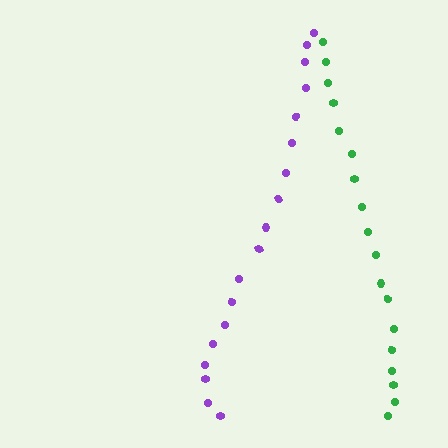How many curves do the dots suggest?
There are 2 distinct paths.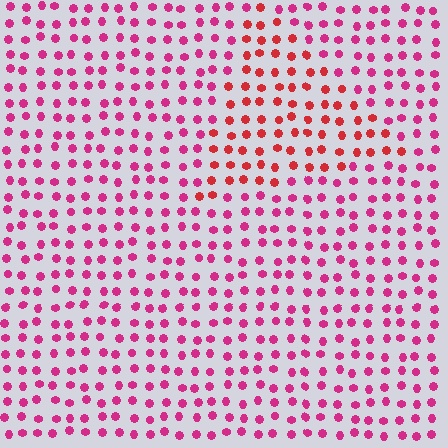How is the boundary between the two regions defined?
The boundary is defined purely by a slight shift in hue (about 30 degrees). Spacing, size, and orientation are identical on both sides.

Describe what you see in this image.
The image is filled with small magenta elements in a uniform arrangement. A triangle-shaped region is visible where the elements are tinted to a slightly different hue, forming a subtle color boundary.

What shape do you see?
I see a triangle.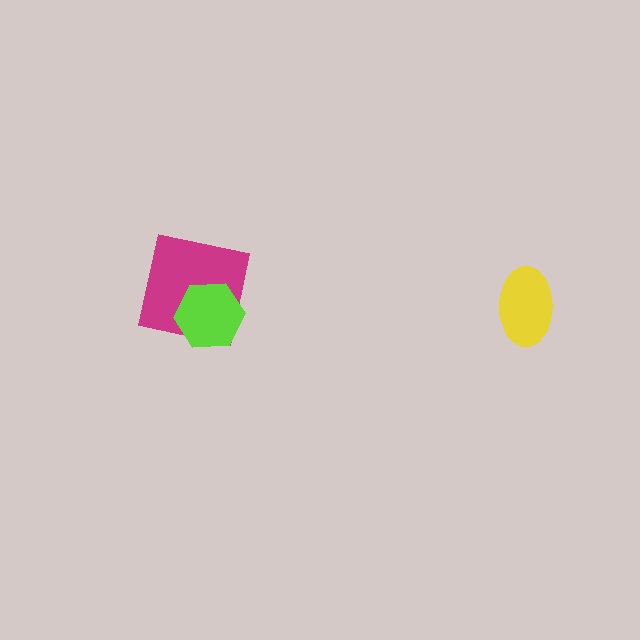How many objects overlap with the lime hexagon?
1 object overlaps with the lime hexagon.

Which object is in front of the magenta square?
The lime hexagon is in front of the magenta square.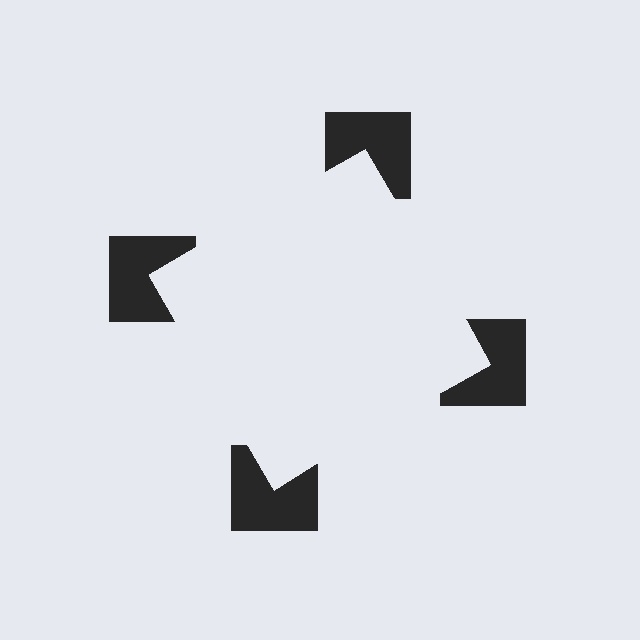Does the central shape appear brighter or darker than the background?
It typically appears slightly brighter than the background, even though no actual brightness change is drawn.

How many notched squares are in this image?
There are 4 — one at each vertex of the illusory square.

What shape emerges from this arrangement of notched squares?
An illusory square — its edges are inferred from the aligned wedge cuts in the notched squares, not physically drawn.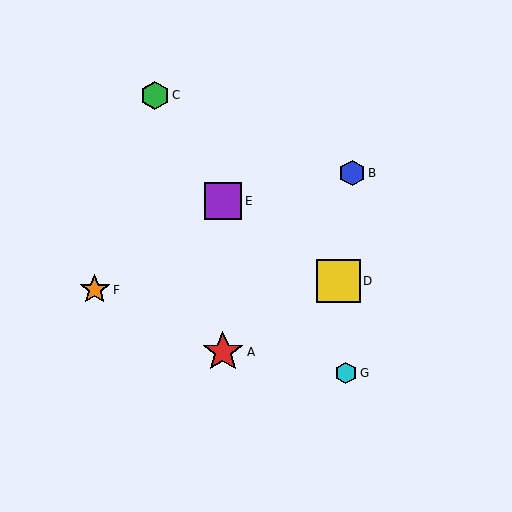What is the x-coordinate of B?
Object B is at x≈352.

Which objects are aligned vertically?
Objects A, E are aligned vertically.